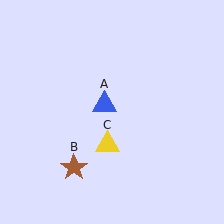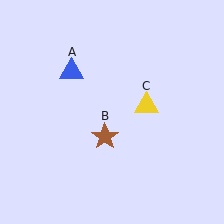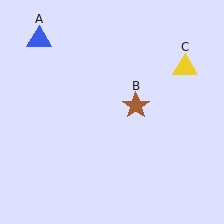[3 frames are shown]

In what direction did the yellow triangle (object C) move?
The yellow triangle (object C) moved up and to the right.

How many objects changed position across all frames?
3 objects changed position: blue triangle (object A), brown star (object B), yellow triangle (object C).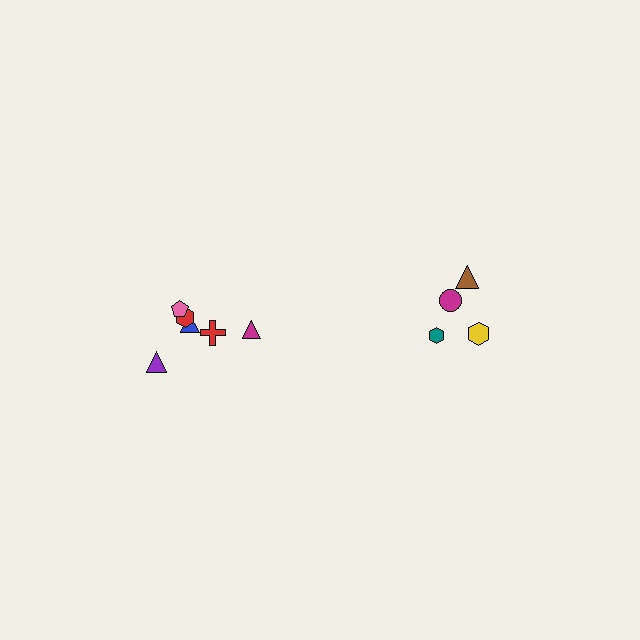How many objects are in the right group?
There are 4 objects.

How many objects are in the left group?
There are 6 objects.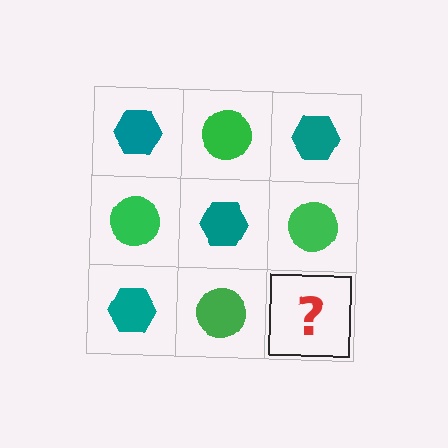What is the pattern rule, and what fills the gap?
The rule is that it alternates teal hexagon and green circle in a checkerboard pattern. The gap should be filled with a teal hexagon.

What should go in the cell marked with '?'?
The missing cell should contain a teal hexagon.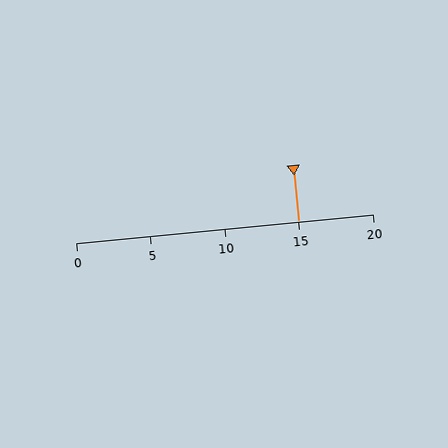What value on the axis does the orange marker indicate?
The marker indicates approximately 15.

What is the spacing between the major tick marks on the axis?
The major ticks are spaced 5 apart.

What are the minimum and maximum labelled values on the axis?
The axis runs from 0 to 20.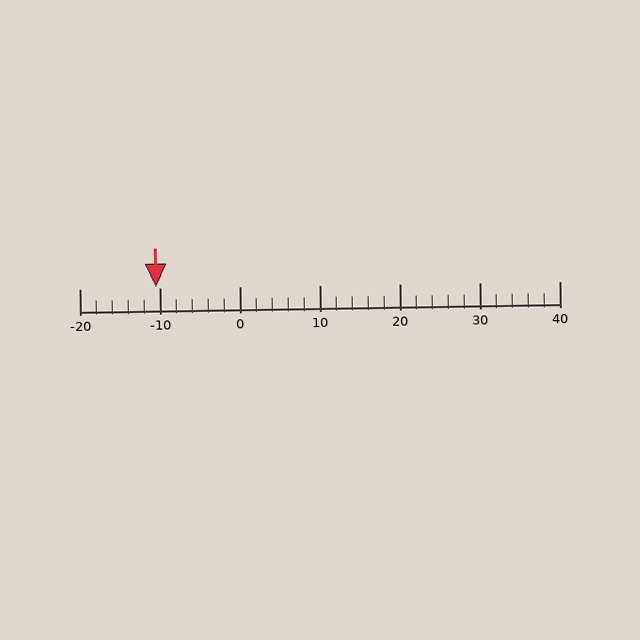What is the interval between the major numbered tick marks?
The major tick marks are spaced 10 units apart.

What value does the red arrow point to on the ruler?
The red arrow points to approximately -10.